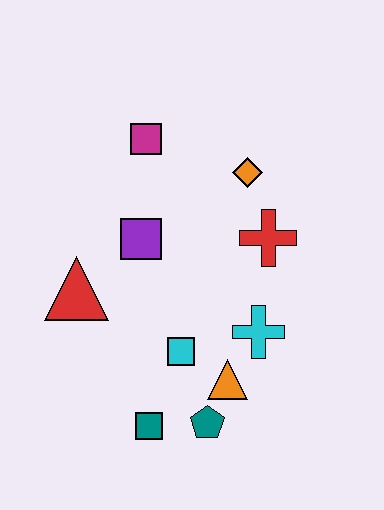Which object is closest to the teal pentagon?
The orange triangle is closest to the teal pentagon.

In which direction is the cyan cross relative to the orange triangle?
The cyan cross is above the orange triangle.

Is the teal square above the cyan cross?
No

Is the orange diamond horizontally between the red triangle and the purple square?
No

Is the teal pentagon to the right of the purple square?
Yes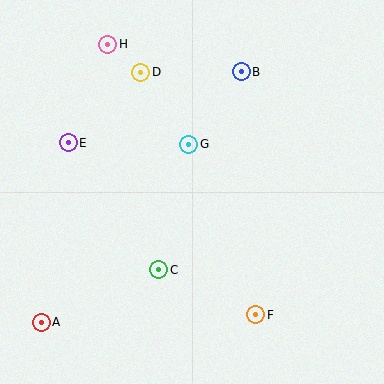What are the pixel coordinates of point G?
Point G is at (189, 144).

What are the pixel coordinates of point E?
Point E is at (68, 143).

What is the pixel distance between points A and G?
The distance between A and G is 231 pixels.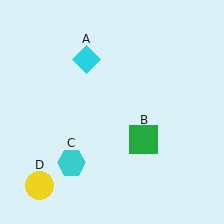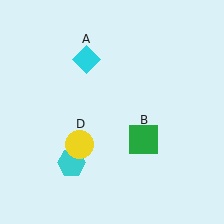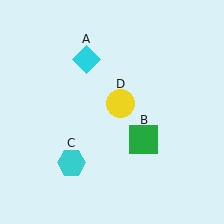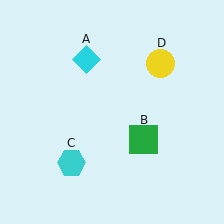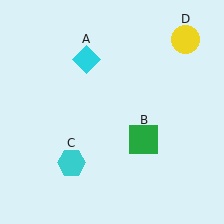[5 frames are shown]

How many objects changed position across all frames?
1 object changed position: yellow circle (object D).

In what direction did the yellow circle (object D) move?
The yellow circle (object D) moved up and to the right.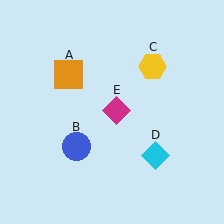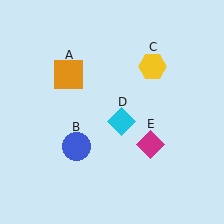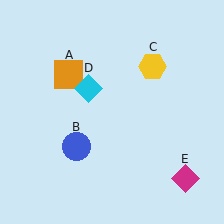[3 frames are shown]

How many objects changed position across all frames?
2 objects changed position: cyan diamond (object D), magenta diamond (object E).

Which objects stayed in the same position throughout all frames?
Orange square (object A) and blue circle (object B) and yellow hexagon (object C) remained stationary.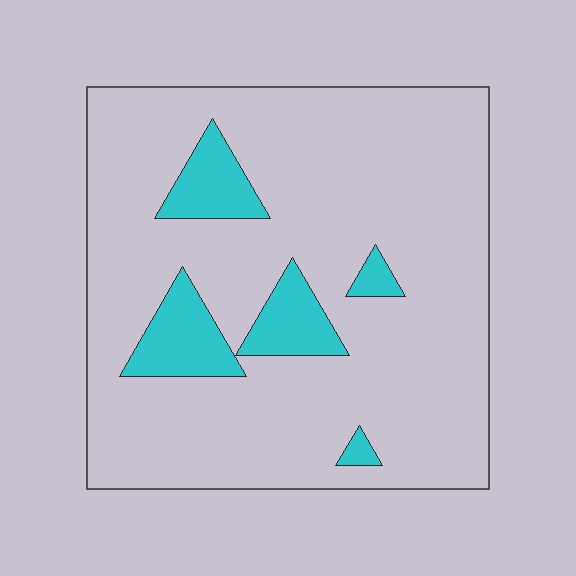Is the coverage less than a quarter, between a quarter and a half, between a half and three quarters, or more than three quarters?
Less than a quarter.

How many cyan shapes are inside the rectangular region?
5.